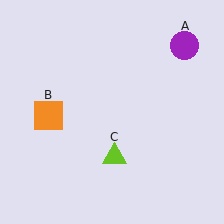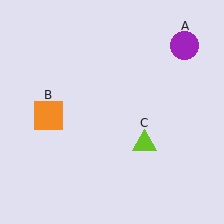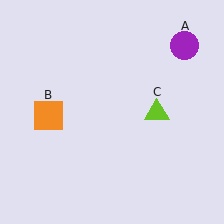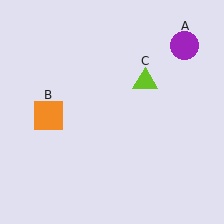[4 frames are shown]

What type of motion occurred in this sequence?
The lime triangle (object C) rotated counterclockwise around the center of the scene.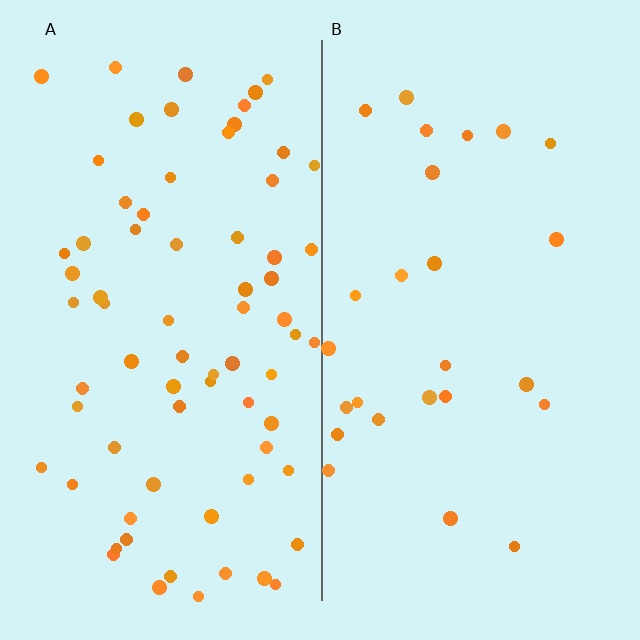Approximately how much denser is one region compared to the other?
Approximately 2.8× — region A over region B.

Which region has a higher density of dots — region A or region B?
A (the left).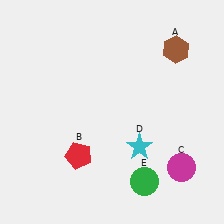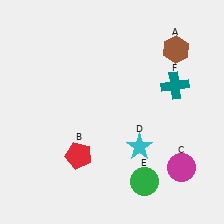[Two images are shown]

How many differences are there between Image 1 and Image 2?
There is 1 difference between the two images.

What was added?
A teal cross (F) was added in Image 2.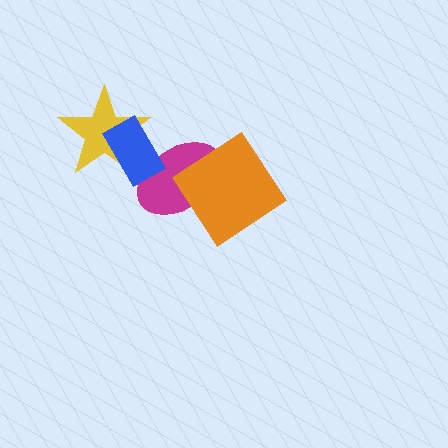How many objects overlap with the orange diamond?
1 object overlaps with the orange diamond.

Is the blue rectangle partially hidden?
No, no other shape covers it.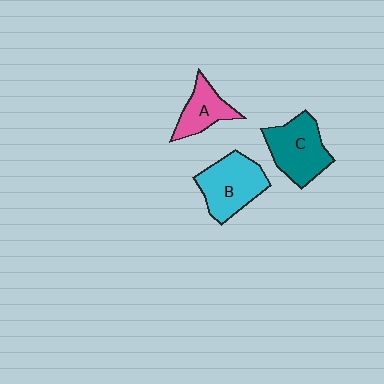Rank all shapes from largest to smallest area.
From largest to smallest: B (cyan), C (teal), A (pink).